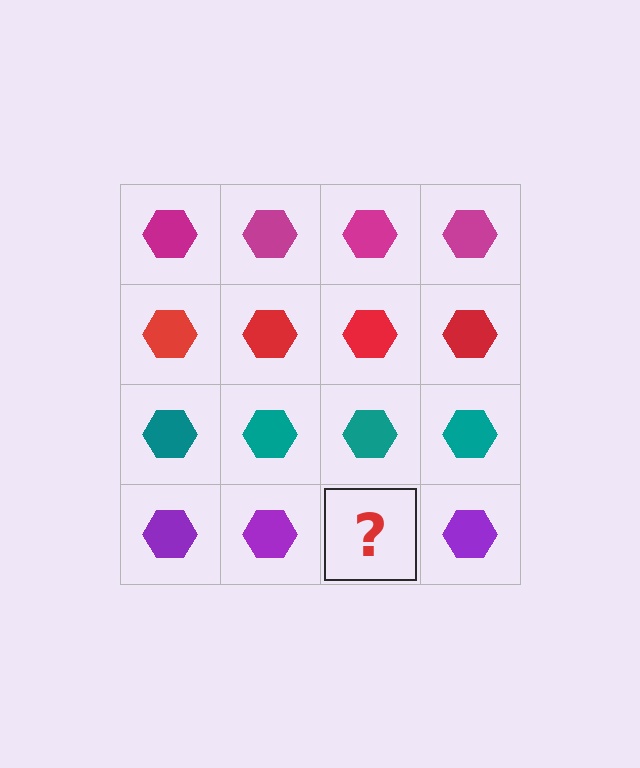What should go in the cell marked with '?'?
The missing cell should contain a purple hexagon.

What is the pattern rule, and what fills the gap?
The rule is that each row has a consistent color. The gap should be filled with a purple hexagon.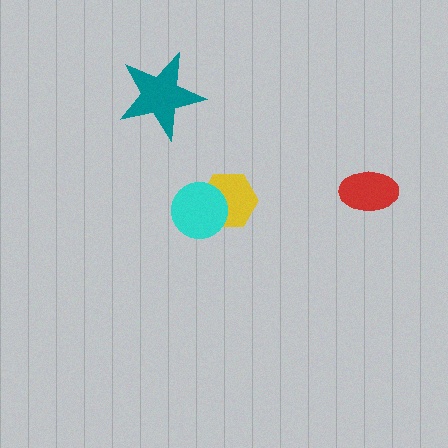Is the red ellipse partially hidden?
No, no other shape covers it.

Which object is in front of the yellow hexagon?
The cyan circle is in front of the yellow hexagon.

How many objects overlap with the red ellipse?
0 objects overlap with the red ellipse.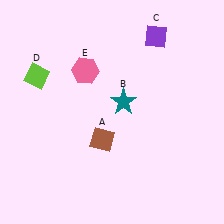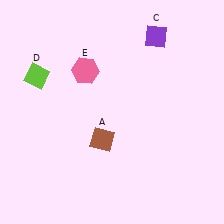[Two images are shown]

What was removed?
The teal star (B) was removed in Image 2.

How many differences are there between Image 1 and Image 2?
There is 1 difference between the two images.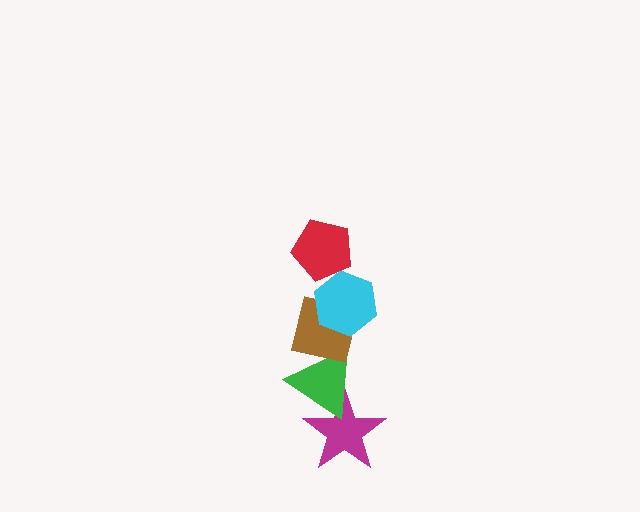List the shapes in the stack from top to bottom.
From top to bottom: the red pentagon, the cyan hexagon, the brown square, the green triangle, the magenta star.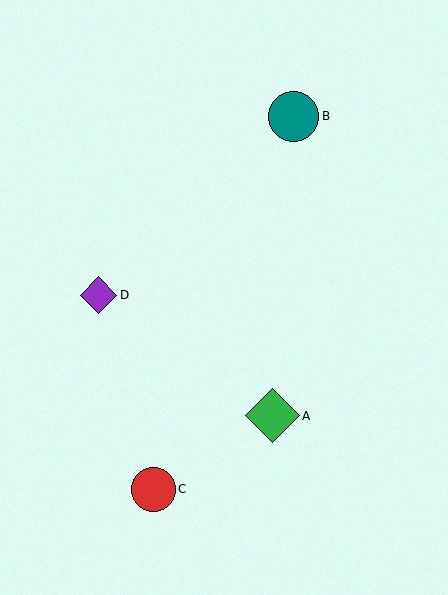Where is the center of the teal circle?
The center of the teal circle is at (294, 116).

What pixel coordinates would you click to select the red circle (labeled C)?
Click at (153, 489) to select the red circle C.